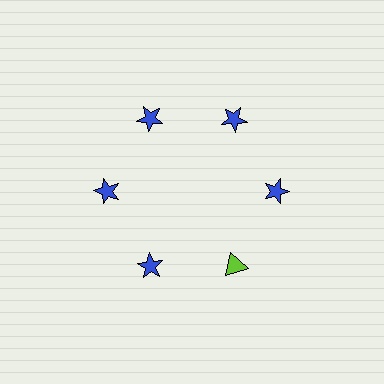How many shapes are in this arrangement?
There are 6 shapes arranged in a ring pattern.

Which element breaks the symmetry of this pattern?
The lime triangle at roughly the 5 o'clock position breaks the symmetry. All other shapes are blue stars.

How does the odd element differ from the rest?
It differs in both color (lime instead of blue) and shape (triangle instead of star).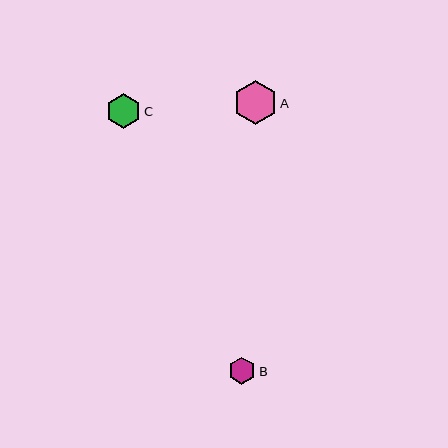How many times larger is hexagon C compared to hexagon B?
Hexagon C is approximately 1.3 times the size of hexagon B.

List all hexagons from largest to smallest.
From largest to smallest: A, C, B.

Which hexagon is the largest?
Hexagon A is the largest with a size of approximately 44 pixels.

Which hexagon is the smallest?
Hexagon B is the smallest with a size of approximately 27 pixels.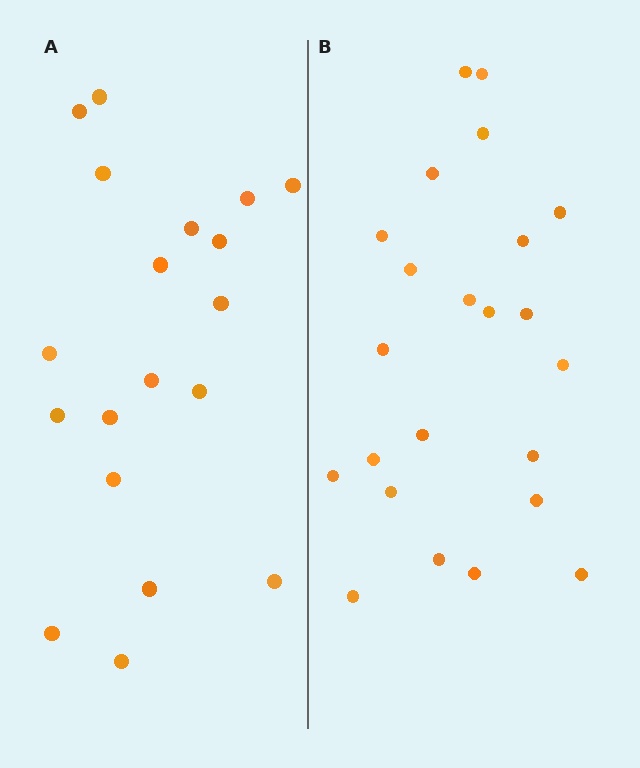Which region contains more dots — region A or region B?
Region B (the right region) has more dots.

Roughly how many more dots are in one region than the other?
Region B has about 4 more dots than region A.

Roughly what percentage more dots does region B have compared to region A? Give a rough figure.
About 20% more.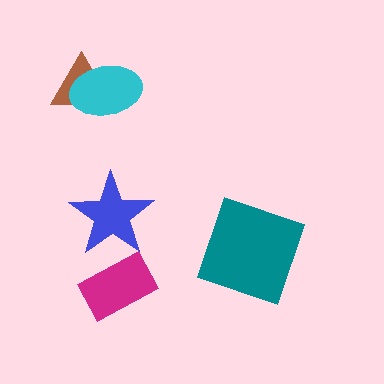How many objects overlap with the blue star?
1 object overlaps with the blue star.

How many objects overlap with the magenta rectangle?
1 object overlaps with the magenta rectangle.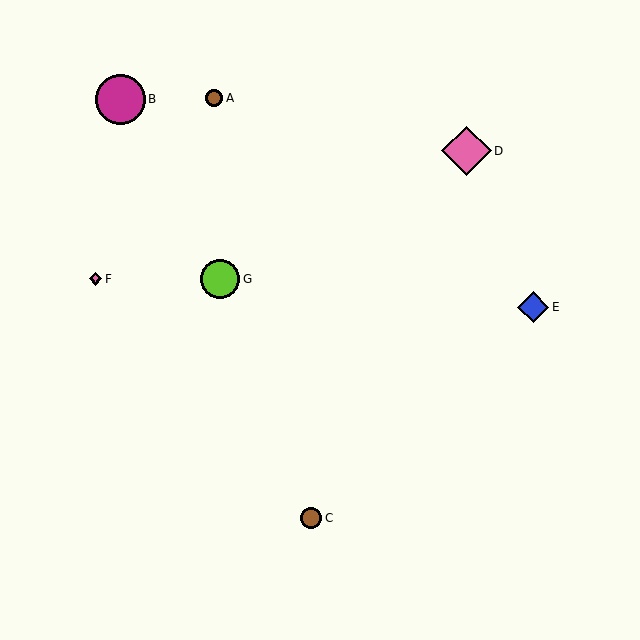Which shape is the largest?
The magenta circle (labeled B) is the largest.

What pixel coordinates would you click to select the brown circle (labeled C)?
Click at (311, 518) to select the brown circle C.